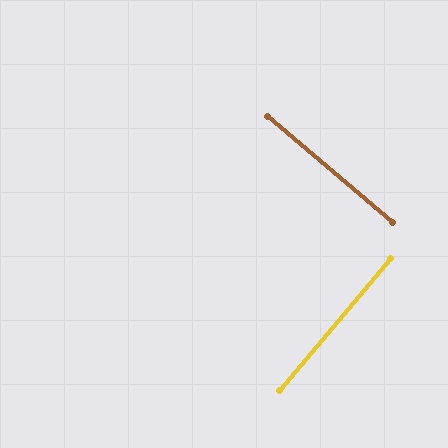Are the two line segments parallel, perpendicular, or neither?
Perpendicular — they meet at approximately 90°.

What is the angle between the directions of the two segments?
Approximately 90 degrees.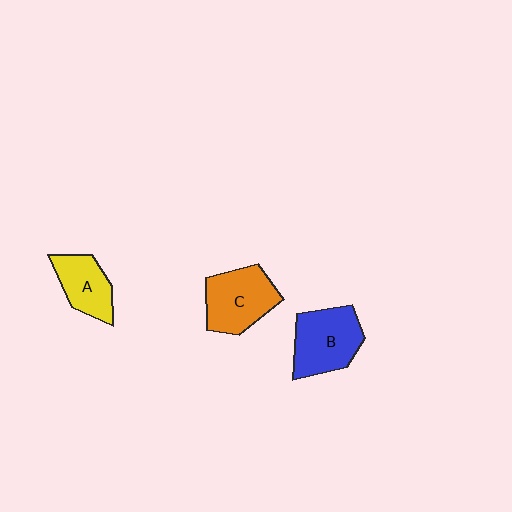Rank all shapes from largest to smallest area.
From largest to smallest: B (blue), C (orange), A (yellow).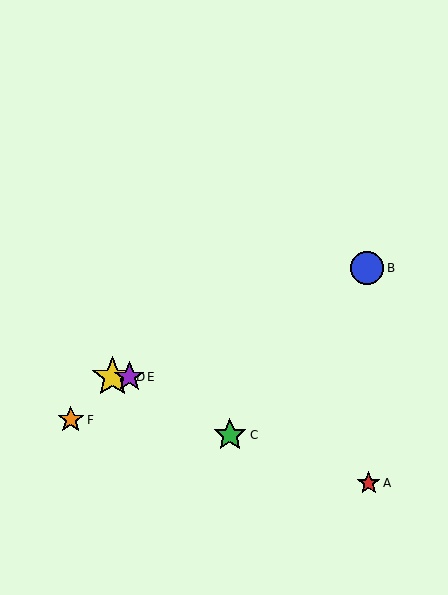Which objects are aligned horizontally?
Objects D, E are aligned horizontally.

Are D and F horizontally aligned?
No, D is at y≈377 and F is at y≈420.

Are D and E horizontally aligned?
Yes, both are at y≈377.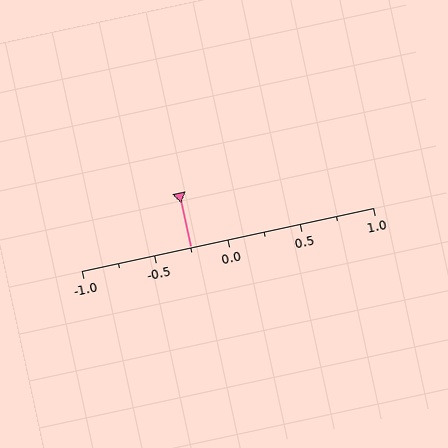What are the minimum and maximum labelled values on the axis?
The axis runs from -1.0 to 1.0.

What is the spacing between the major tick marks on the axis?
The major ticks are spaced 0.5 apart.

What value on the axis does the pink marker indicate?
The marker indicates approximately -0.25.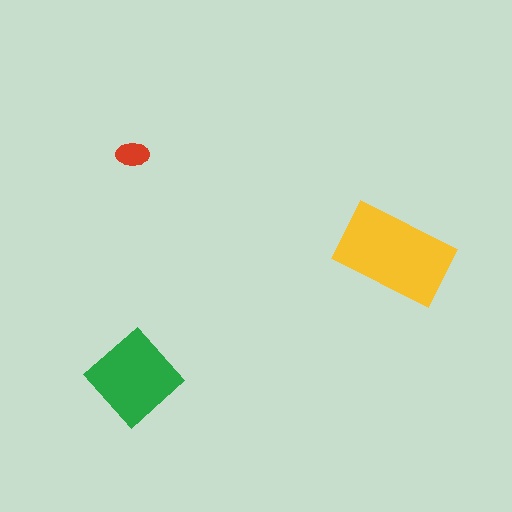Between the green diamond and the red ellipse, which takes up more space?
The green diamond.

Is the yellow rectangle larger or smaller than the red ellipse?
Larger.